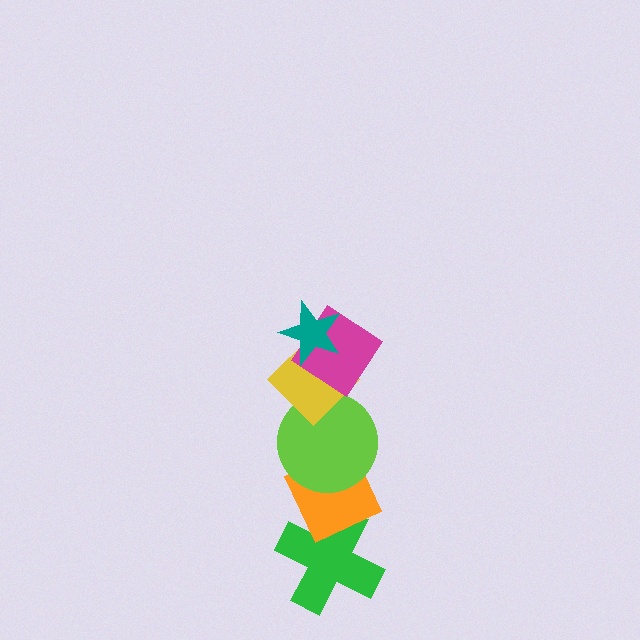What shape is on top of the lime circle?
The yellow diamond is on top of the lime circle.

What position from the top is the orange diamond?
The orange diamond is 5th from the top.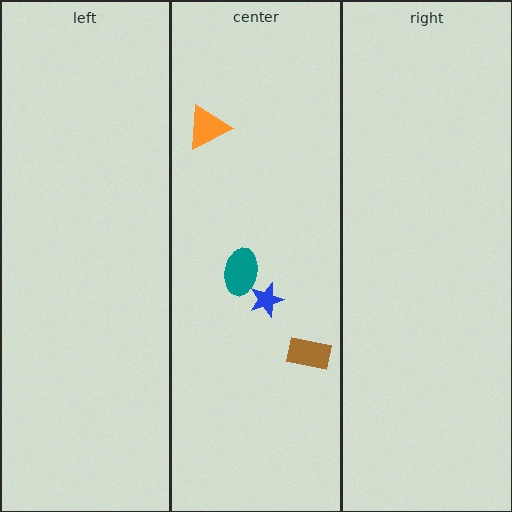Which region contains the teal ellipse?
The center region.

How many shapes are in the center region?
4.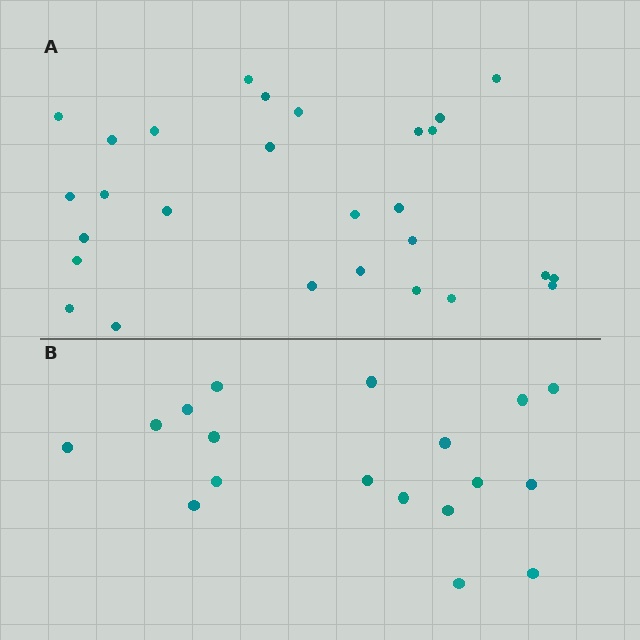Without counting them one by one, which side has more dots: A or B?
Region A (the top region) has more dots.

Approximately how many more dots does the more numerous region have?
Region A has roughly 10 or so more dots than region B.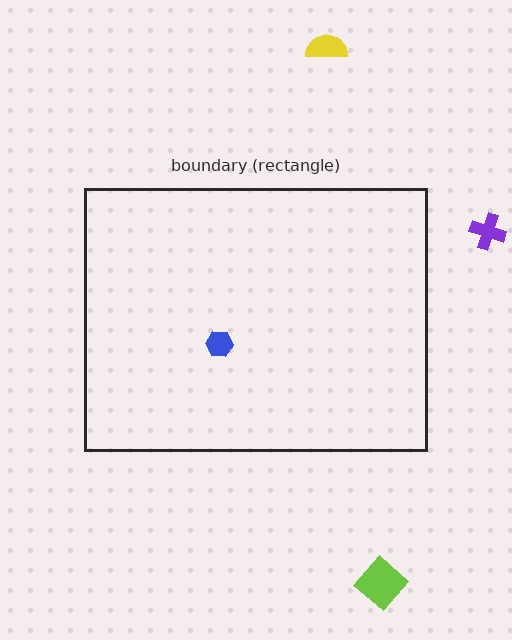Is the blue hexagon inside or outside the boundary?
Inside.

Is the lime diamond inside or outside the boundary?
Outside.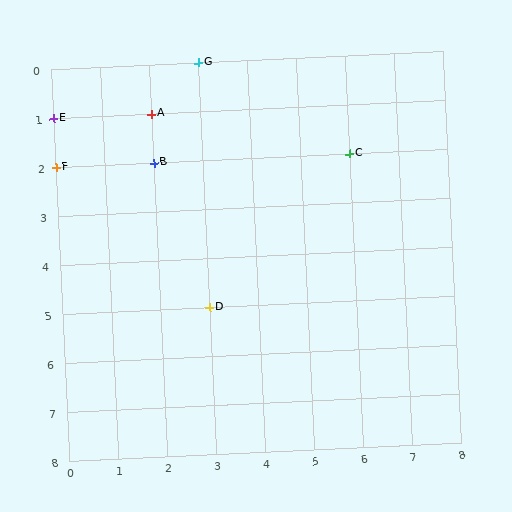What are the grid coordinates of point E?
Point E is at grid coordinates (0, 1).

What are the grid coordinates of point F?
Point F is at grid coordinates (0, 2).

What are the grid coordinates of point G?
Point G is at grid coordinates (3, 0).